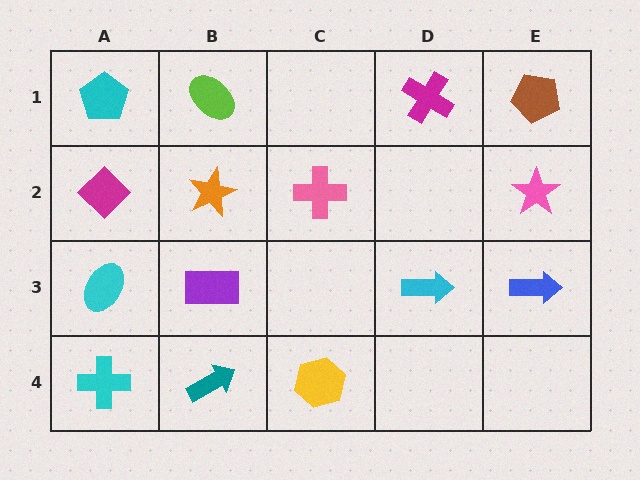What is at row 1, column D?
A magenta cross.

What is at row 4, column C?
A yellow hexagon.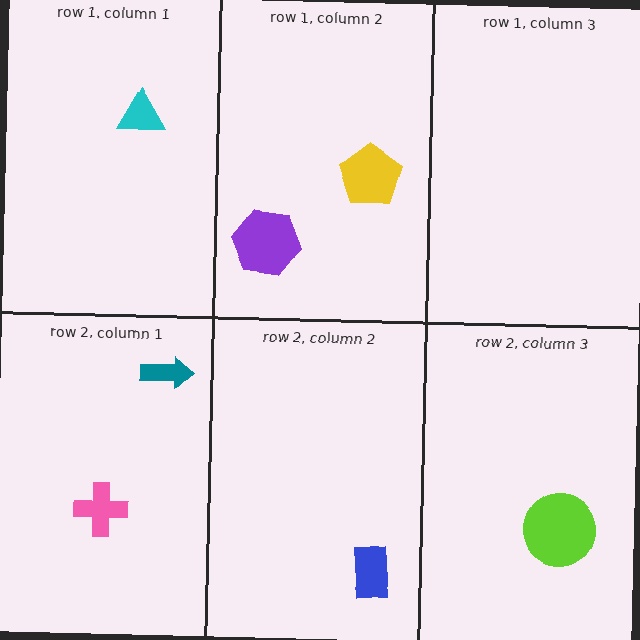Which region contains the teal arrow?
The row 2, column 1 region.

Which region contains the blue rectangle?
The row 2, column 2 region.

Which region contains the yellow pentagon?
The row 1, column 2 region.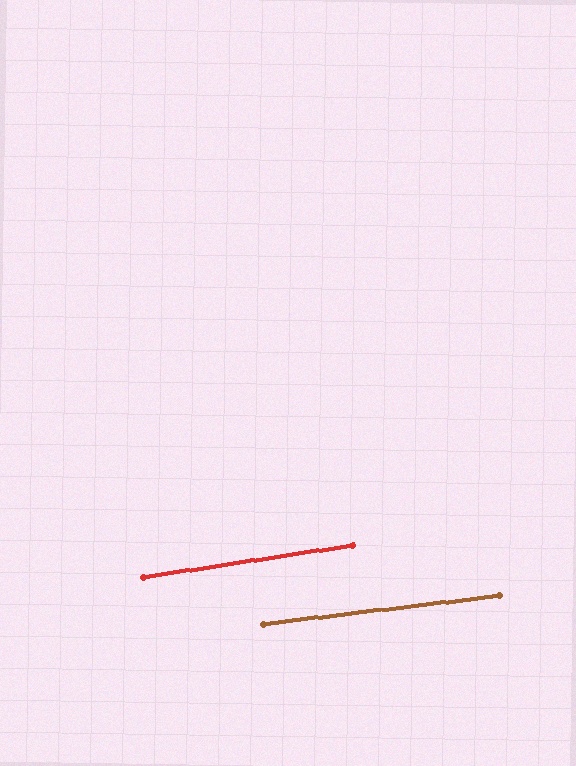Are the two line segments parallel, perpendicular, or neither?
Parallel — their directions differ by only 1.4°.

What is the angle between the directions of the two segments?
Approximately 1 degree.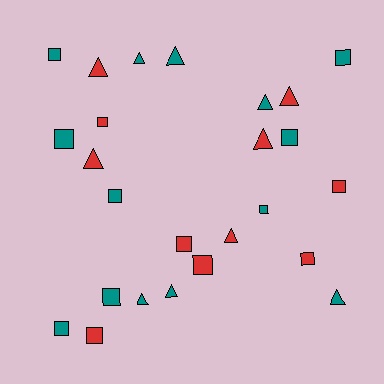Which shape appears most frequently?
Square, with 14 objects.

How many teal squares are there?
There are 8 teal squares.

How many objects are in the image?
There are 25 objects.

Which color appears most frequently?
Teal, with 14 objects.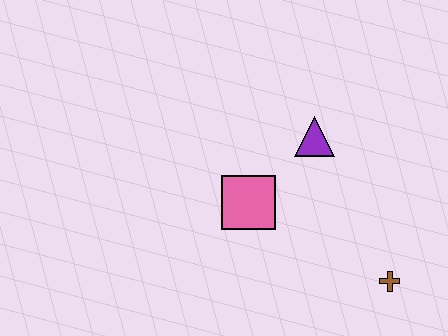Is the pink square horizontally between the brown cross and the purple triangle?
No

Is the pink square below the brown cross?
No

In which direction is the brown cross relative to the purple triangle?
The brown cross is below the purple triangle.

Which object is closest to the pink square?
The purple triangle is closest to the pink square.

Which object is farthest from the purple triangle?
The brown cross is farthest from the purple triangle.